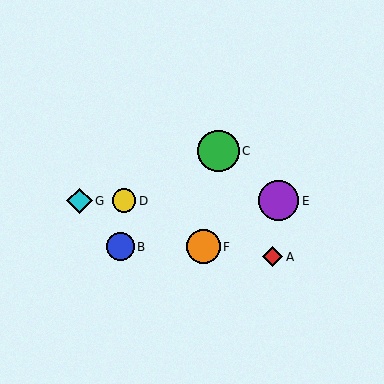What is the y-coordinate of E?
Object E is at y≈201.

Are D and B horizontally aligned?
No, D is at y≈201 and B is at y≈247.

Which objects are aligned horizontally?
Objects D, E, G are aligned horizontally.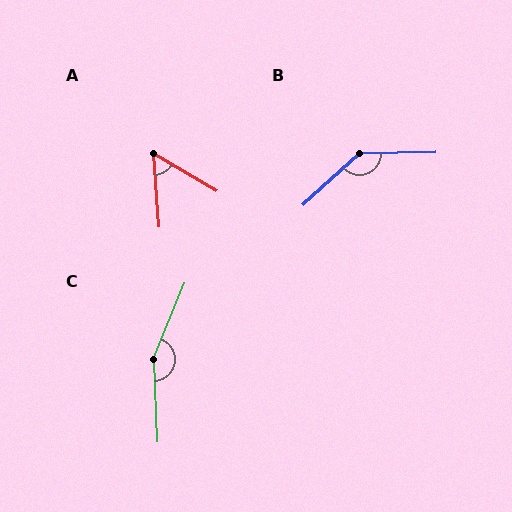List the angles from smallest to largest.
A (55°), B (139°), C (156°).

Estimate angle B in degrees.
Approximately 139 degrees.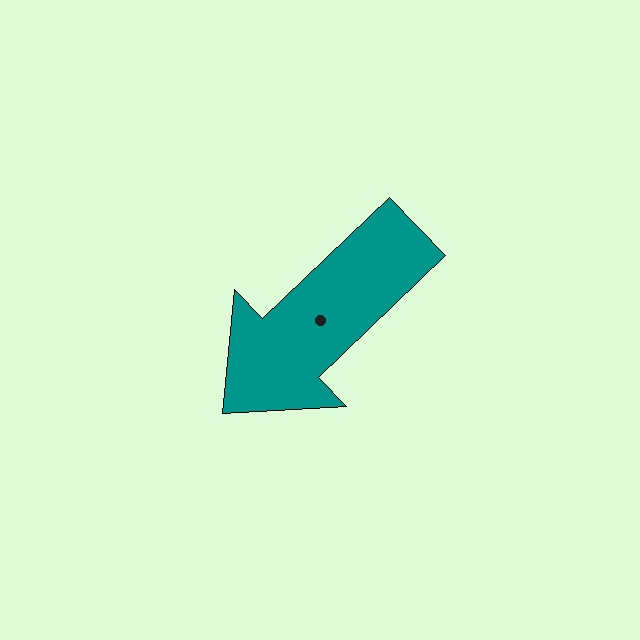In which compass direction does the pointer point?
Southwest.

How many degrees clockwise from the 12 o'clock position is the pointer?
Approximately 226 degrees.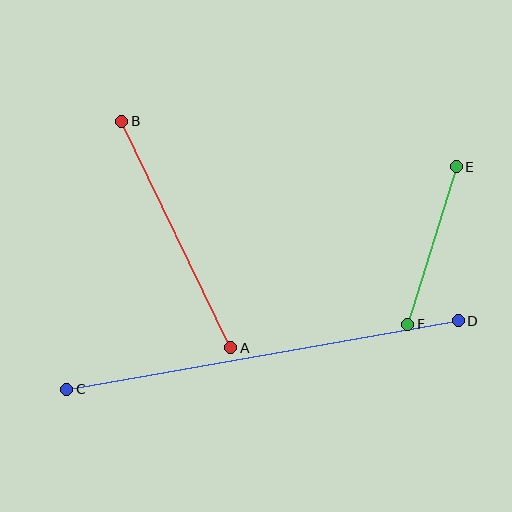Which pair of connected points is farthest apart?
Points C and D are farthest apart.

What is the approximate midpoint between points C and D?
The midpoint is at approximately (262, 355) pixels.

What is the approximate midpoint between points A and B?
The midpoint is at approximately (176, 234) pixels.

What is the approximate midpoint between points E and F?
The midpoint is at approximately (432, 245) pixels.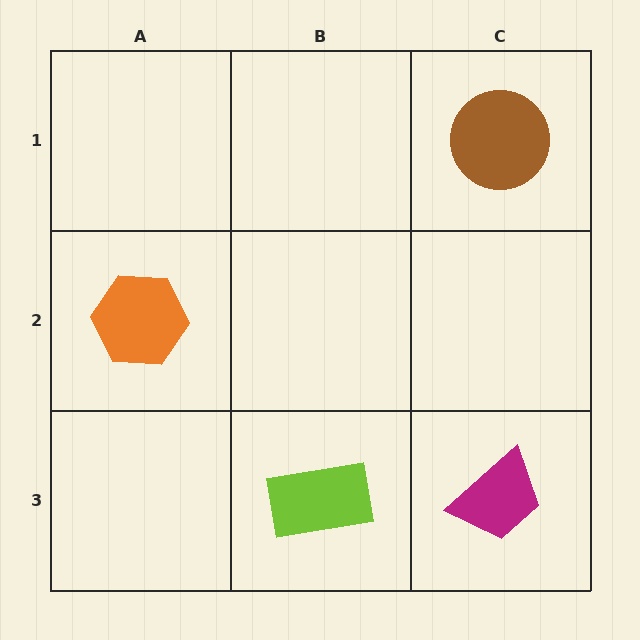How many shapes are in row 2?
1 shape.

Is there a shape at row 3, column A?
No, that cell is empty.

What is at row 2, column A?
An orange hexagon.